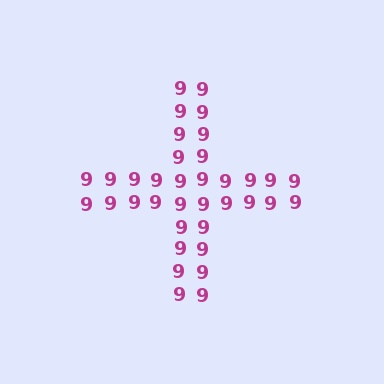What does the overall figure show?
The overall figure shows a cross.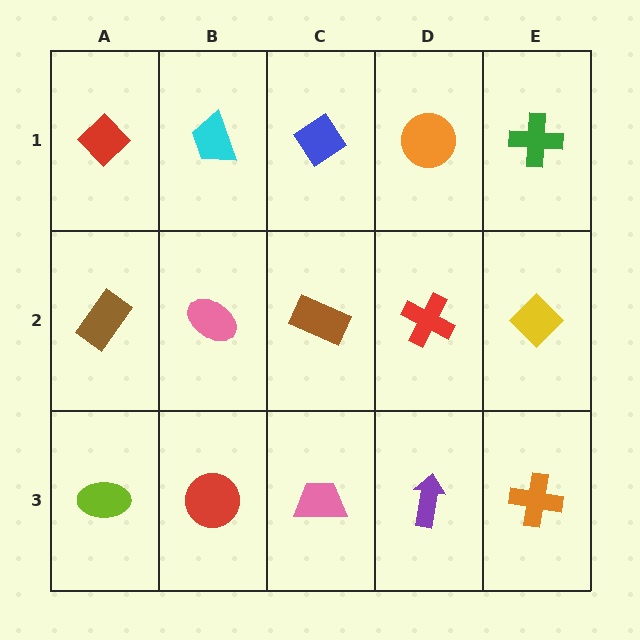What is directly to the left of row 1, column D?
A blue diamond.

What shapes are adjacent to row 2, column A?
A red diamond (row 1, column A), a lime ellipse (row 3, column A), a pink ellipse (row 2, column B).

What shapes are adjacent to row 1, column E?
A yellow diamond (row 2, column E), an orange circle (row 1, column D).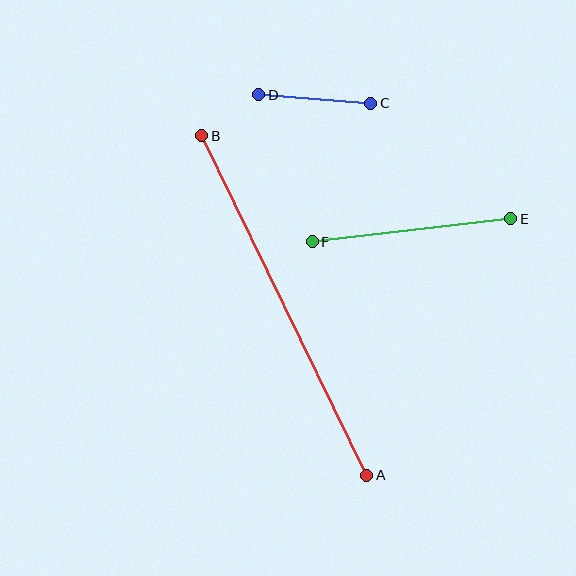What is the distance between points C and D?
The distance is approximately 112 pixels.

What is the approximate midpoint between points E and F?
The midpoint is at approximately (411, 230) pixels.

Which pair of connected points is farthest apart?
Points A and B are farthest apart.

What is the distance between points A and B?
The distance is approximately 377 pixels.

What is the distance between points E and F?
The distance is approximately 200 pixels.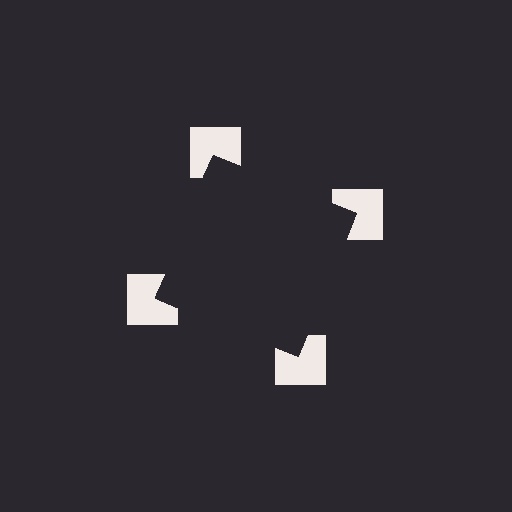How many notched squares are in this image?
There are 4 — one at each vertex of the illusory square.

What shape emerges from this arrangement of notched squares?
An illusory square — its edges are inferred from the aligned wedge cuts in the notched squares, not physically drawn.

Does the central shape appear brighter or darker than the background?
It typically appears slightly darker than the background, even though no actual brightness change is drawn.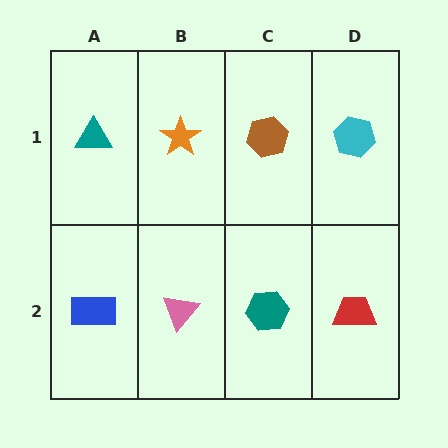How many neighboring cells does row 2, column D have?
2.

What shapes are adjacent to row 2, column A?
A teal triangle (row 1, column A), a pink triangle (row 2, column B).